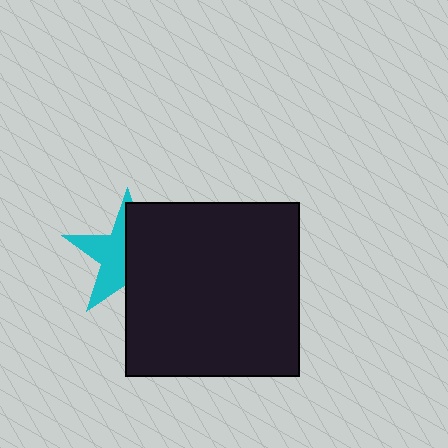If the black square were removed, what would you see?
You would see the complete cyan star.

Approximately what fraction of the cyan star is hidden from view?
Roughly 52% of the cyan star is hidden behind the black square.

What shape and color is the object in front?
The object in front is a black square.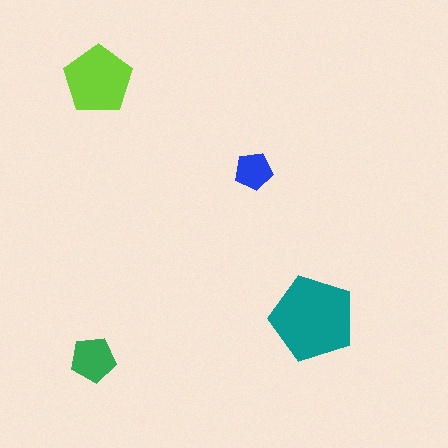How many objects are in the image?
There are 4 objects in the image.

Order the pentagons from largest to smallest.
the teal one, the lime one, the green one, the blue one.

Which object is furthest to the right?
The teal pentagon is rightmost.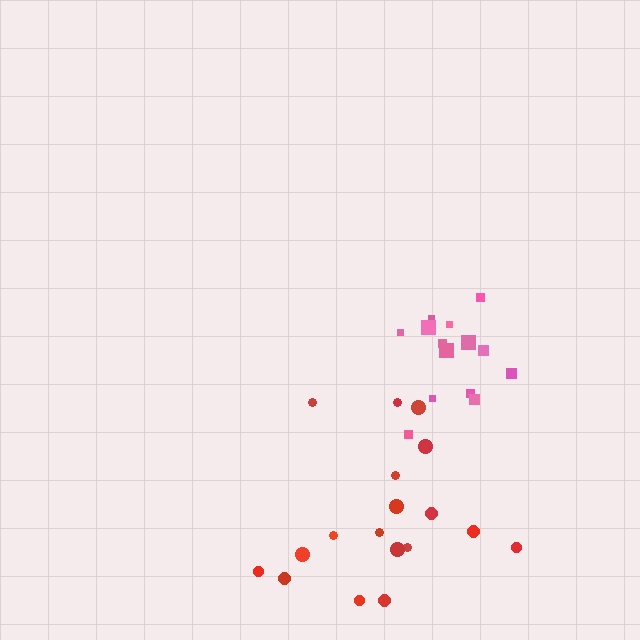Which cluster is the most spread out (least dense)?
Red.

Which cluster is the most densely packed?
Pink.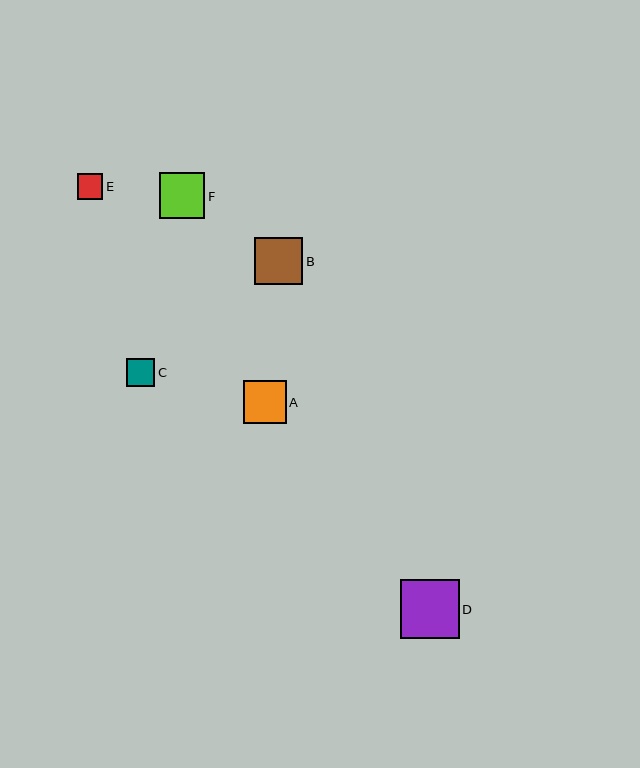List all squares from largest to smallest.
From largest to smallest: D, B, F, A, C, E.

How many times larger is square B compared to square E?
Square B is approximately 1.9 times the size of square E.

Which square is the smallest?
Square E is the smallest with a size of approximately 26 pixels.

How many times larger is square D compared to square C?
Square D is approximately 2.1 times the size of square C.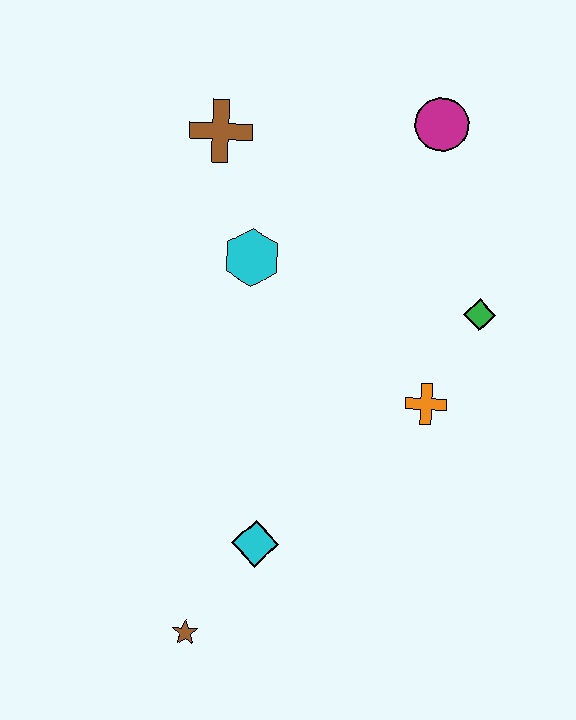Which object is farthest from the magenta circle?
The brown star is farthest from the magenta circle.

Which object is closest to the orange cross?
The green diamond is closest to the orange cross.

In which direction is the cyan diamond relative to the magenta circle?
The cyan diamond is below the magenta circle.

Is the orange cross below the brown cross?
Yes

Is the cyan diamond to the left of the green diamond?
Yes